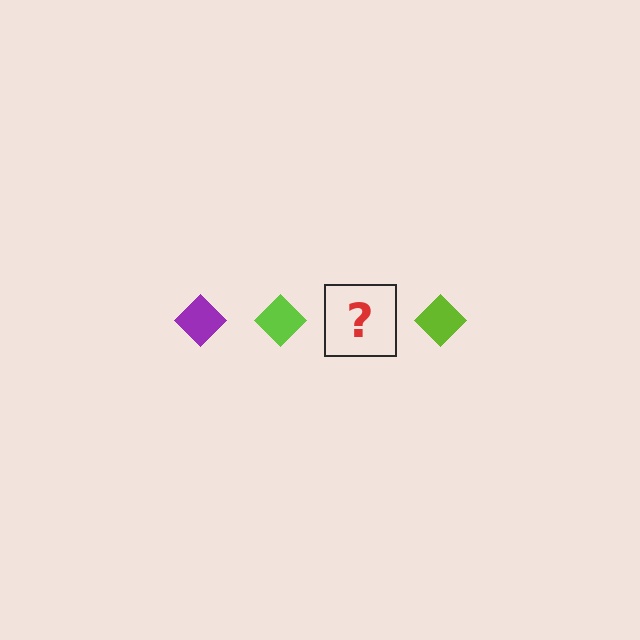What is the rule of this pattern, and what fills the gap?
The rule is that the pattern cycles through purple, lime diamonds. The gap should be filled with a purple diamond.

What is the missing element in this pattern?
The missing element is a purple diamond.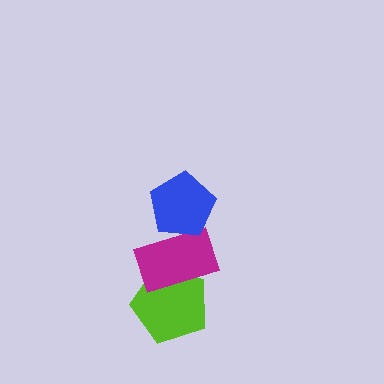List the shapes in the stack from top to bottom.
From top to bottom: the blue pentagon, the magenta rectangle, the lime pentagon.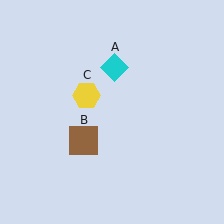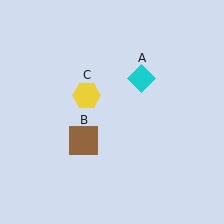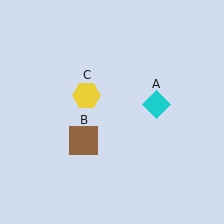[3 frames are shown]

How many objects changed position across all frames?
1 object changed position: cyan diamond (object A).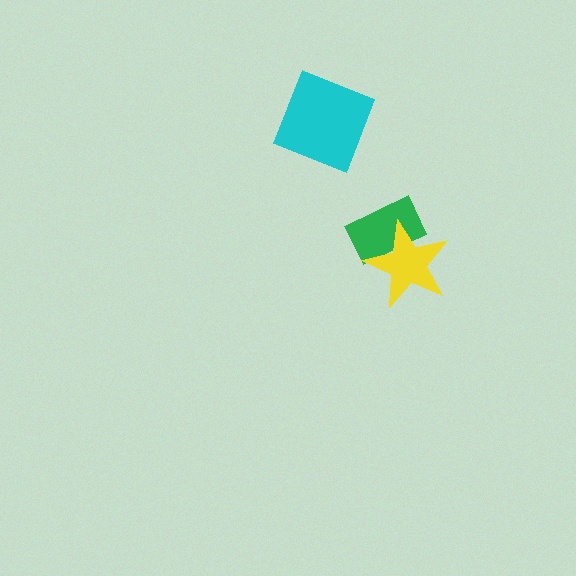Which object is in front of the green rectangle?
The yellow star is in front of the green rectangle.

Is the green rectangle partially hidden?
Yes, it is partially covered by another shape.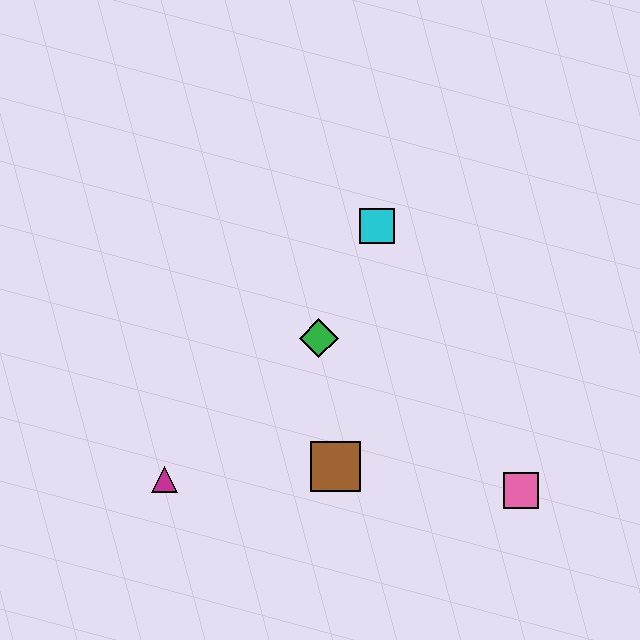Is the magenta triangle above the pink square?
Yes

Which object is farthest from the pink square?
The magenta triangle is farthest from the pink square.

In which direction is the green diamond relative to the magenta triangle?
The green diamond is to the right of the magenta triangle.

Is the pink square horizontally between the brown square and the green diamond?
No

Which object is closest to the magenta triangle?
The brown square is closest to the magenta triangle.